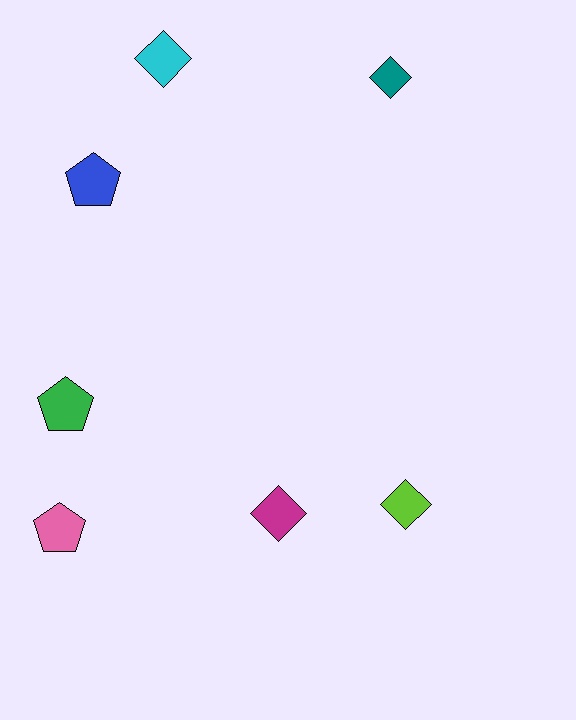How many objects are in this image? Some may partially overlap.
There are 7 objects.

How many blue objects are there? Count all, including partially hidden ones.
There is 1 blue object.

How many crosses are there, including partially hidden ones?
There are no crosses.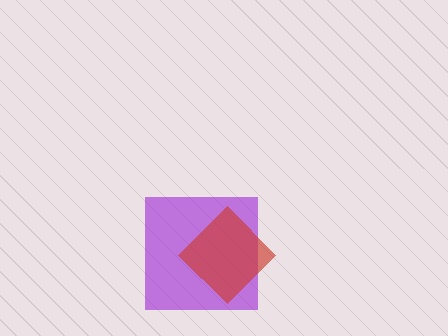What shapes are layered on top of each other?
The layered shapes are: a purple square, a red diamond.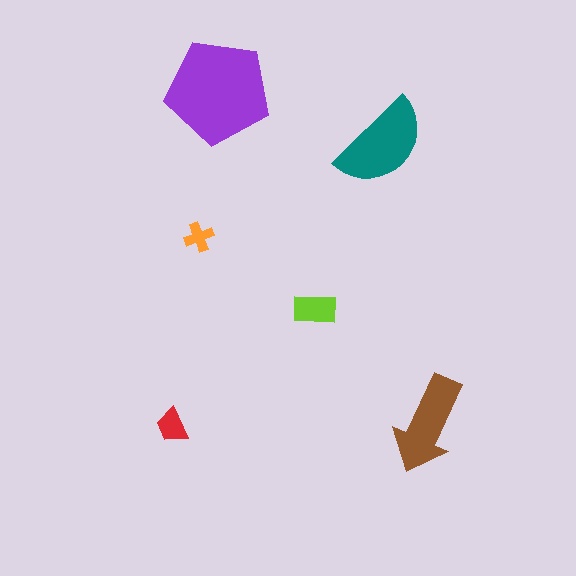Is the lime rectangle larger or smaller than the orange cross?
Larger.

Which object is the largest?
The purple pentagon.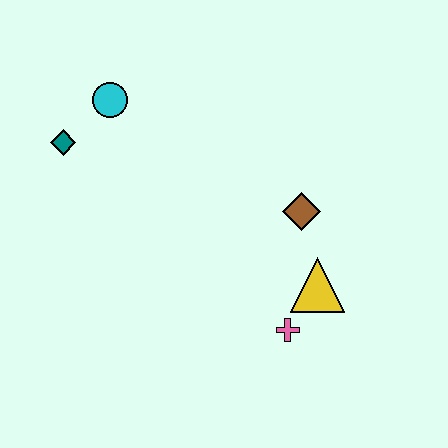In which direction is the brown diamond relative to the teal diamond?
The brown diamond is to the right of the teal diamond.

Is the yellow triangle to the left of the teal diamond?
No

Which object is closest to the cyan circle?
The teal diamond is closest to the cyan circle.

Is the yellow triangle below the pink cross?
No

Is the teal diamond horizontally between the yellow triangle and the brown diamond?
No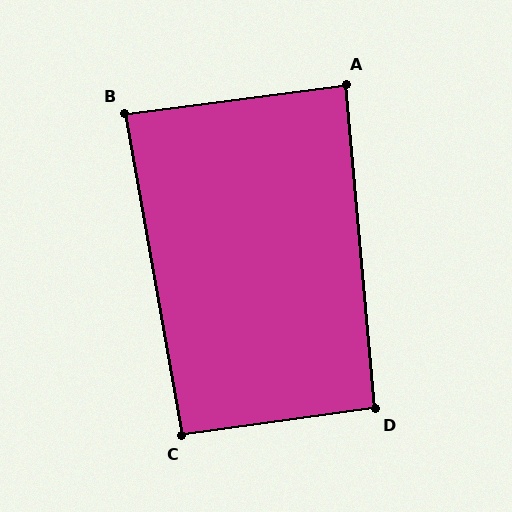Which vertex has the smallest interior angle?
B, at approximately 88 degrees.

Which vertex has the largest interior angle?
D, at approximately 92 degrees.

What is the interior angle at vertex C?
Approximately 92 degrees (approximately right).